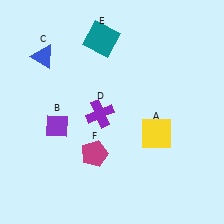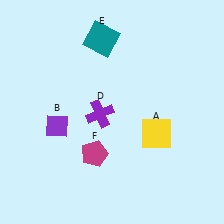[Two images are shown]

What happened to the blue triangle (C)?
The blue triangle (C) was removed in Image 2. It was in the top-left area of Image 1.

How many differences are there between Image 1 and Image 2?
There is 1 difference between the two images.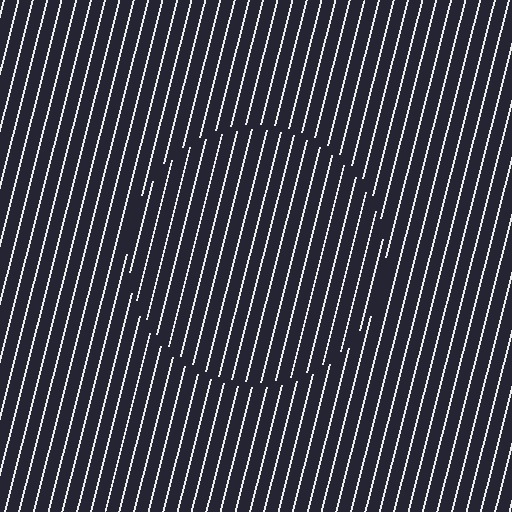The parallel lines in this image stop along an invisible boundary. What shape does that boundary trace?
An illusory circle. The interior of the shape contains the same grating, shifted by half a period — the contour is defined by the phase discontinuity where line-ends from the inner and outer gratings abut.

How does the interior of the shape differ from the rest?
The interior of the shape contains the same grating, shifted by half a period — the contour is defined by the phase discontinuity where line-ends from the inner and outer gratings abut.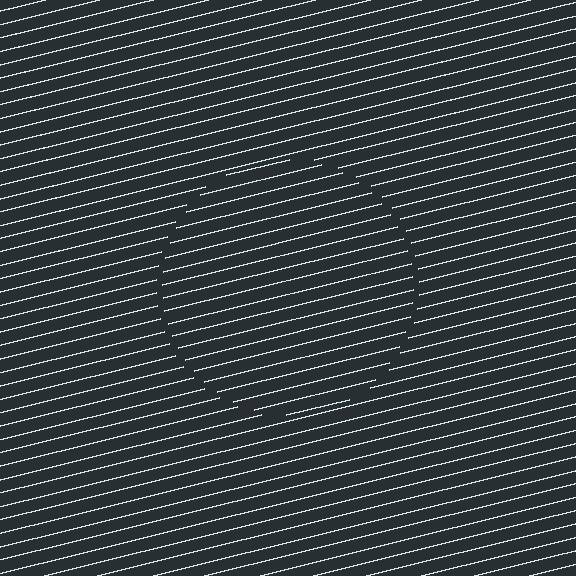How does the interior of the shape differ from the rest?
The interior of the shape contains the same grating, shifted by half a period — the contour is defined by the phase discontinuity where line-ends from the inner and outer gratings abut.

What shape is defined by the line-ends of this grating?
An illusory circle. The interior of the shape contains the same grating, shifted by half a period — the contour is defined by the phase discontinuity where line-ends from the inner and outer gratings abut.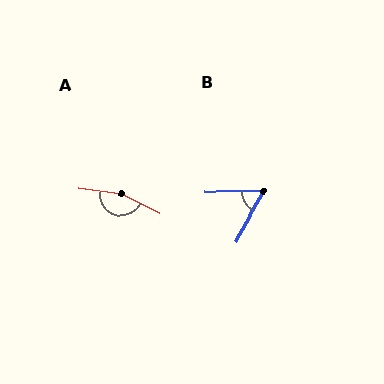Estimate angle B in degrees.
Approximately 61 degrees.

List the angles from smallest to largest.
B (61°), A (161°).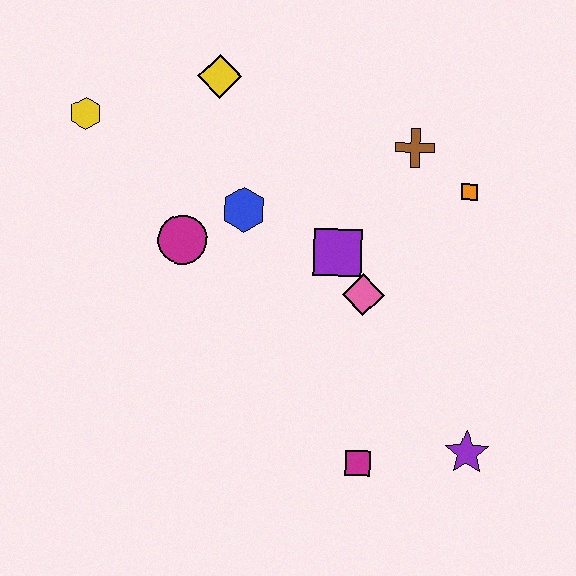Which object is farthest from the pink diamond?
The yellow hexagon is farthest from the pink diamond.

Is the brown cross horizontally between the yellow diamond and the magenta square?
No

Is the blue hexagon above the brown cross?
No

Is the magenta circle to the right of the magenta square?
No